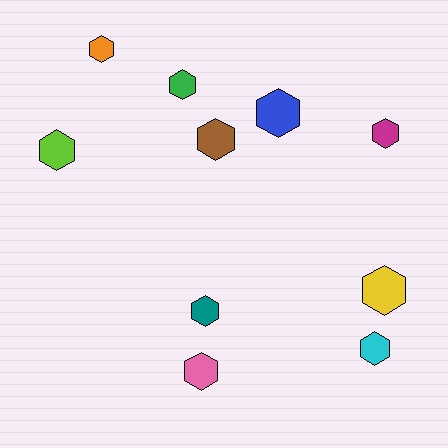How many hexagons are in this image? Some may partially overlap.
There are 10 hexagons.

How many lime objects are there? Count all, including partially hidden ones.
There is 1 lime object.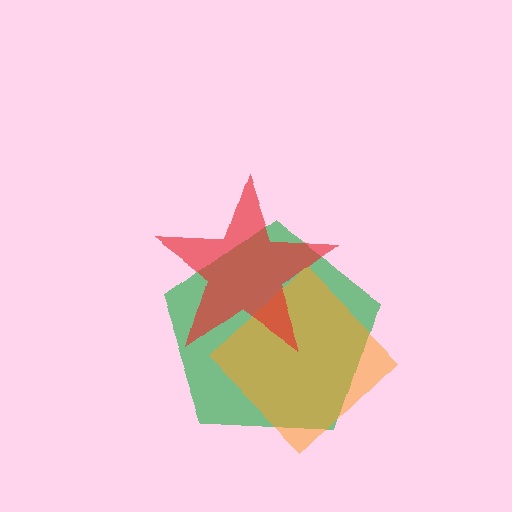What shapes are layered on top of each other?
The layered shapes are: a green pentagon, an orange diamond, a red star.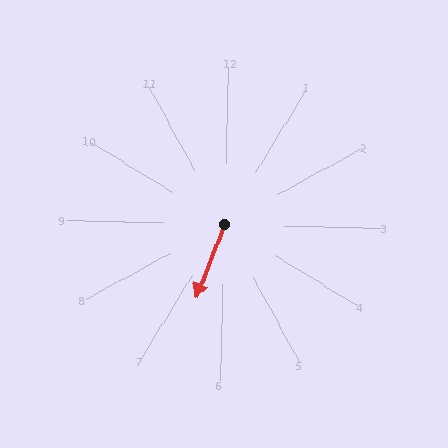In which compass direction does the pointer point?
South.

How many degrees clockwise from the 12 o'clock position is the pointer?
Approximately 199 degrees.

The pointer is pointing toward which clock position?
Roughly 7 o'clock.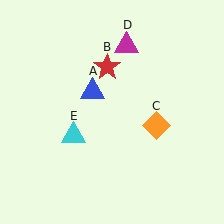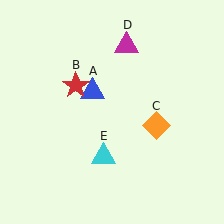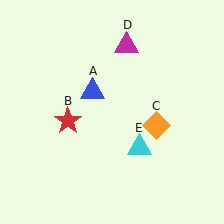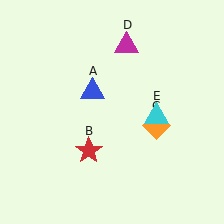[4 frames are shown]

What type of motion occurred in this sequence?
The red star (object B), cyan triangle (object E) rotated counterclockwise around the center of the scene.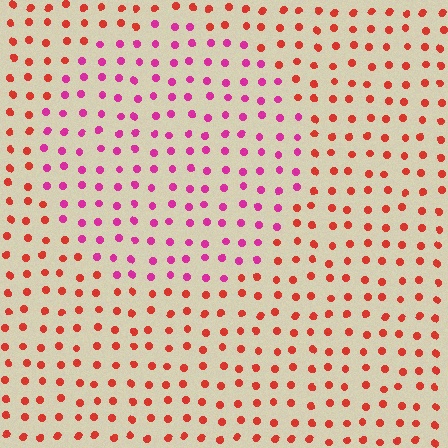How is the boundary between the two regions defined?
The boundary is defined purely by a slight shift in hue (about 44 degrees). Spacing, size, and orientation are identical on both sides.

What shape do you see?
I see a circle.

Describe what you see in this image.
The image is filled with small red elements in a uniform arrangement. A circle-shaped region is visible where the elements are tinted to a slightly different hue, forming a subtle color boundary.